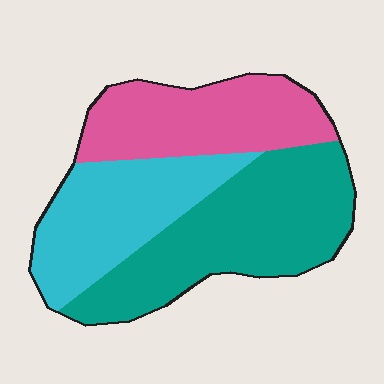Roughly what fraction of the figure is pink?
Pink covers roughly 30% of the figure.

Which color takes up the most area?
Teal, at roughly 40%.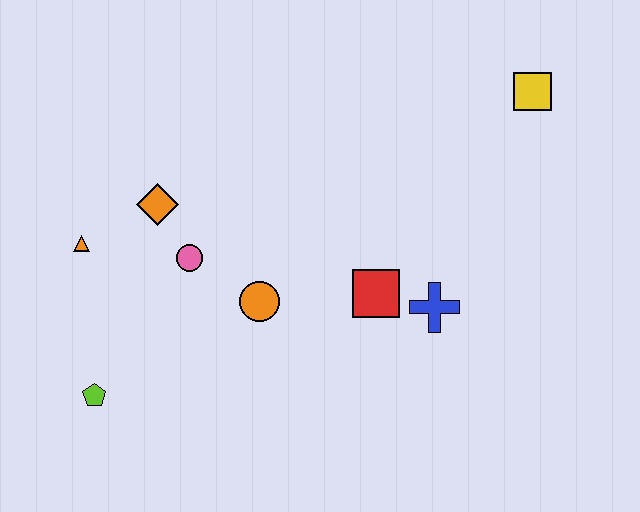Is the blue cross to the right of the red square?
Yes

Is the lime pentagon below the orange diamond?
Yes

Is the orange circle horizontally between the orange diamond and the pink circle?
No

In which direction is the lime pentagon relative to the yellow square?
The lime pentagon is to the left of the yellow square.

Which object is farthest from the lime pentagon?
The yellow square is farthest from the lime pentagon.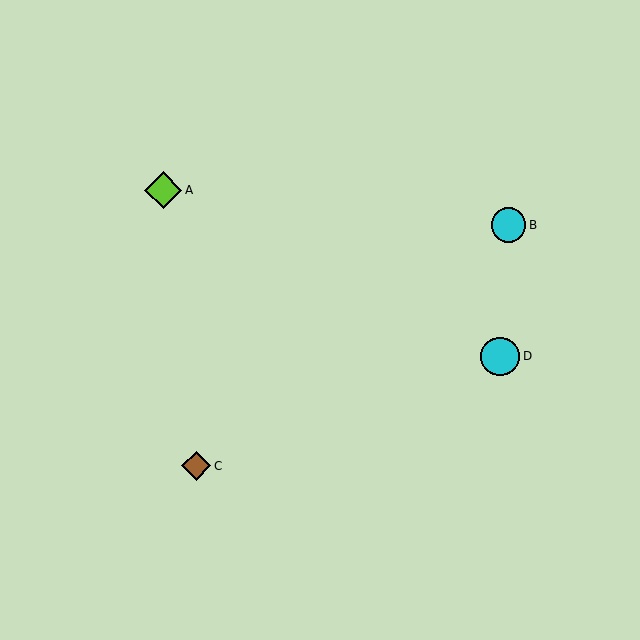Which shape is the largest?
The cyan circle (labeled D) is the largest.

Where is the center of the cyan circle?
The center of the cyan circle is at (500, 356).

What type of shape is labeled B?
Shape B is a cyan circle.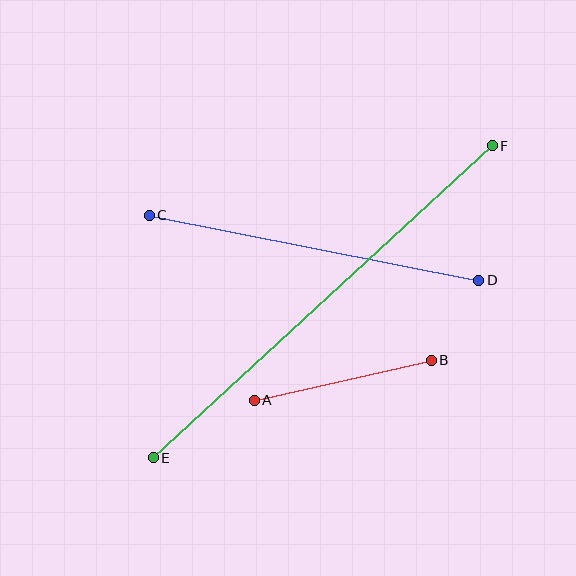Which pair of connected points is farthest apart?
Points E and F are farthest apart.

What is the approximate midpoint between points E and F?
The midpoint is at approximately (323, 302) pixels.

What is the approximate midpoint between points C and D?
The midpoint is at approximately (314, 248) pixels.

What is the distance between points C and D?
The distance is approximately 336 pixels.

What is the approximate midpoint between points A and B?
The midpoint is at approximately (343, 380) pixels.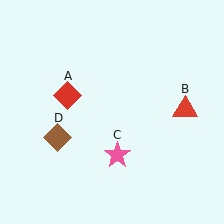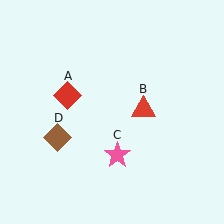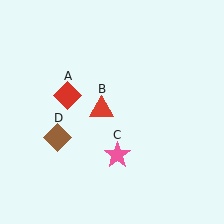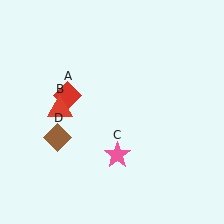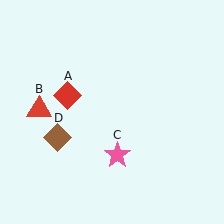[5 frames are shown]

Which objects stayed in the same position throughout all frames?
Red diamond (object A) and pink star (object C) and brown diamond (object D) remained stationary.